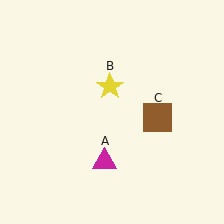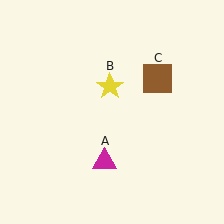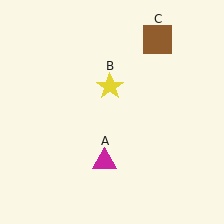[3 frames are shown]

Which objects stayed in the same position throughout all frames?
Magenta triangle (object A) and yellow star (object B) remained stationary.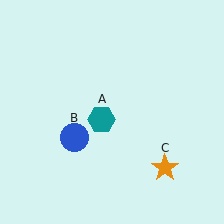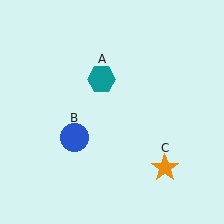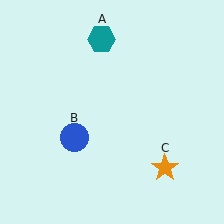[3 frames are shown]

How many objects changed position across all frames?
1 object changed position: teal hexagon (object A).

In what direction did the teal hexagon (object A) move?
The teal hexagon (object A) moved up.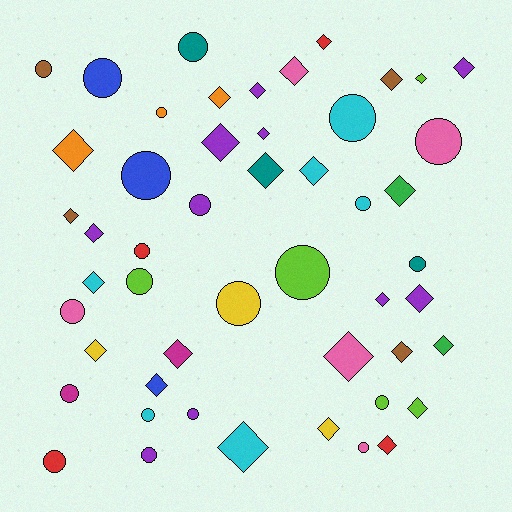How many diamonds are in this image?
There are 28 diamonds.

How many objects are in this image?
There are 50 objects.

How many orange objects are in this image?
There are 3 orange objects.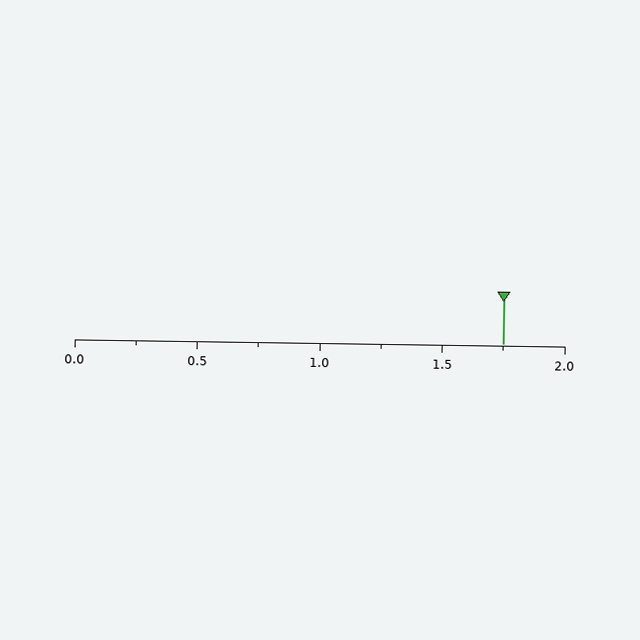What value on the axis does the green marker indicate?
The marker indicates approximately 1.75.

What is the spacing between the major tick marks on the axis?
The major ticks are spaced 0.5 apart.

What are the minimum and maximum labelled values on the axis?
The axis runs from 0.0 to 2.0.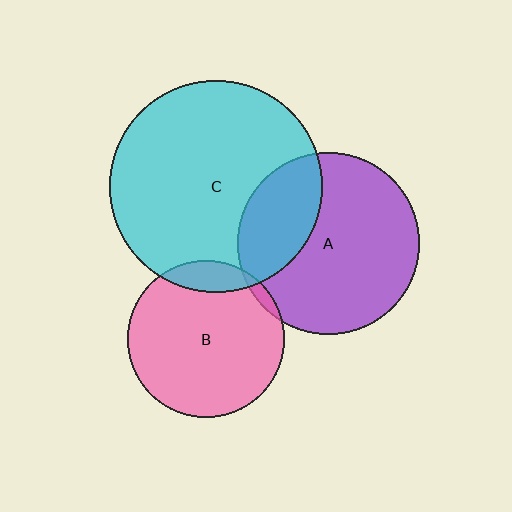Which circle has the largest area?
Circle C (cyan).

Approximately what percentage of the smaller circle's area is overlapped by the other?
Approximately 5%.